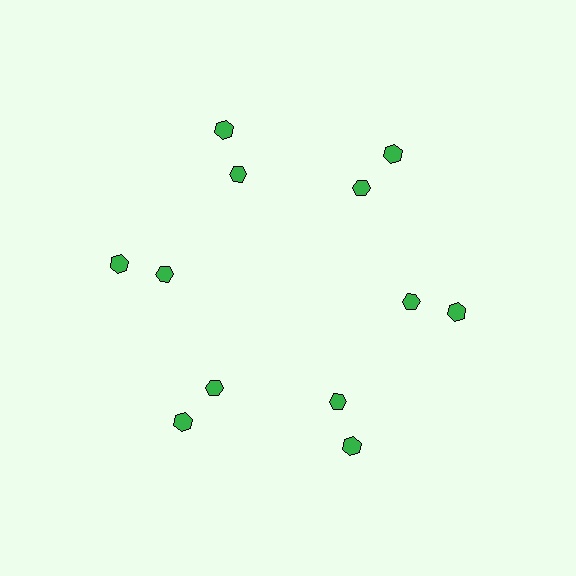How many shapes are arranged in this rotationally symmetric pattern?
There are 12 shapes, arranged in 6 groups of 2.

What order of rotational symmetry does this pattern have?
This pattern has 6-fold rotational symmetry.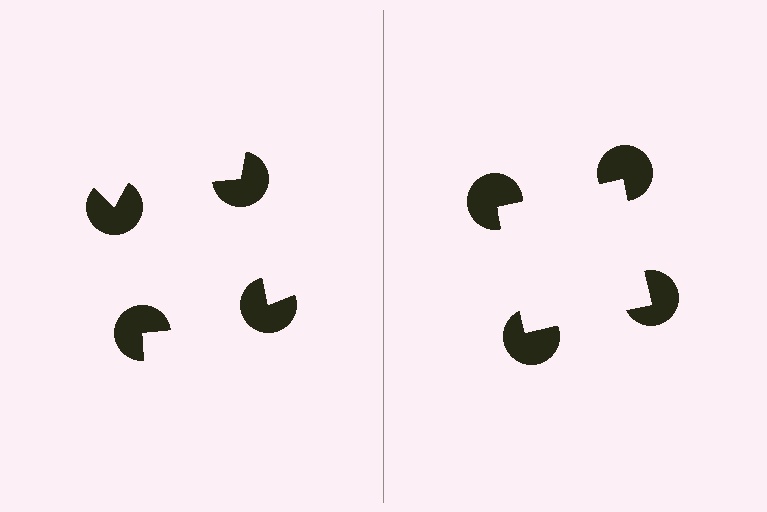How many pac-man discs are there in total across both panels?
8 — 4 on each side.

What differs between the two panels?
The pac-man discs are positioned identically on both sides; only the wedge orientations differ. On the right they align to a square; on the left they are misaligned.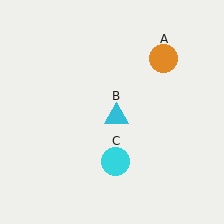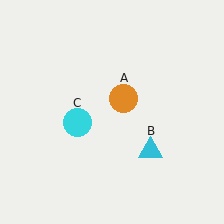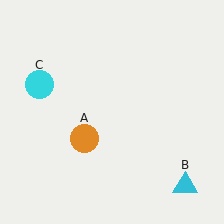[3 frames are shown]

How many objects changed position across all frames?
3 objects changed position: orange circle (object A), cyan triangle (object B), cyan circle (object C).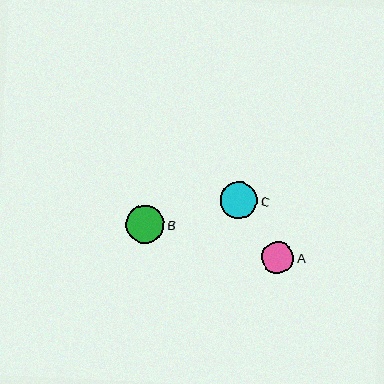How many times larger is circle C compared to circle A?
Circle C is approximately 1.2 times the size of circle A.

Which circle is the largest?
Circle B is the largest with a size of approximately 38 pixels.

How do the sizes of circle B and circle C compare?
Circle B and circle C are approximately the same size.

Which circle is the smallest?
Circle A is the smallest with a size of approximately 32 pixels.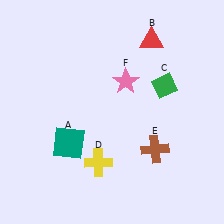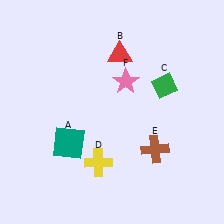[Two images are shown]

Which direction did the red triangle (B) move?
The red triangle (B) moved left.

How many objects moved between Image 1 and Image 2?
1 object moved between the two images.